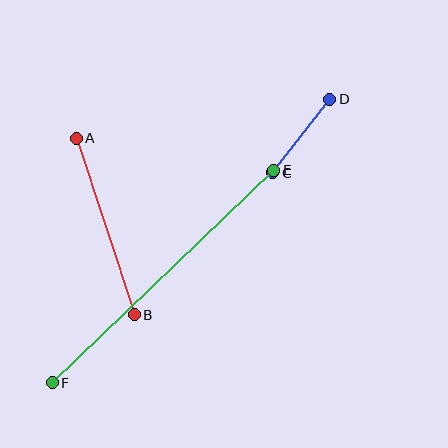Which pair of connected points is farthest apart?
Points E and F are farthest apart.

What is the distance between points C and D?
The distance is approximately 93 pixels.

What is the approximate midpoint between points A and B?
The midpoint is at approximately (105, 227) pixels.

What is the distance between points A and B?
The distance is approximately 186 pixels.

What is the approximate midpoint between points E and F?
The midpoint is at approximately (163, 276) pixels.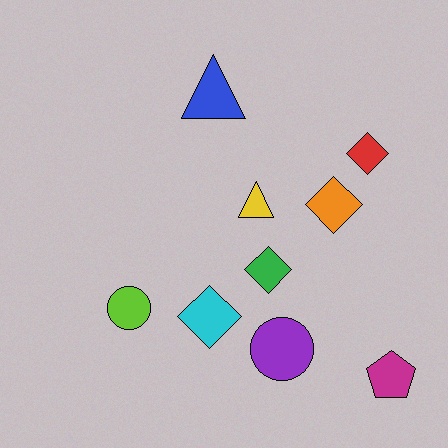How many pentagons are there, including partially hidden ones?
There is 1 pentagon.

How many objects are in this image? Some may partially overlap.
There are 9 objects.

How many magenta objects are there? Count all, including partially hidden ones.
There is 1 magenta object.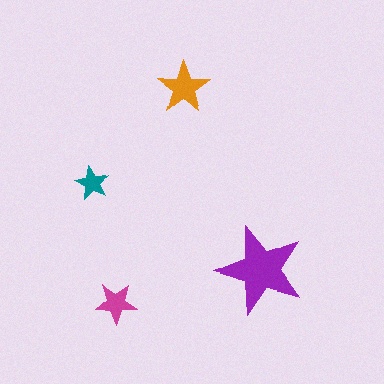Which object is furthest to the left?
The teal star is leftmost.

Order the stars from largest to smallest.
the purple one, the orange one, the magenta one, the teal one.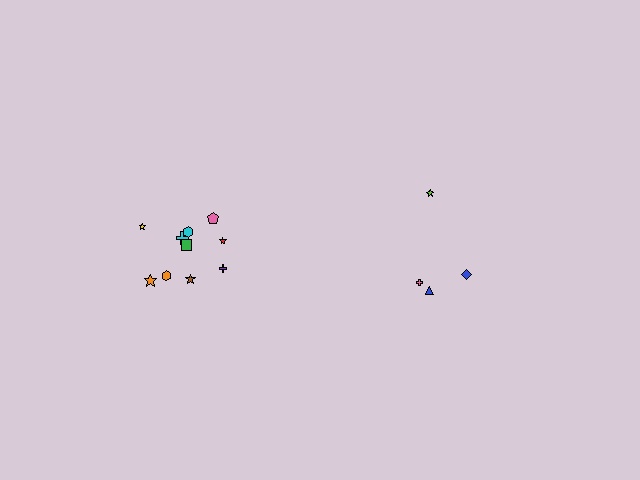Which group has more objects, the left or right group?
The left group.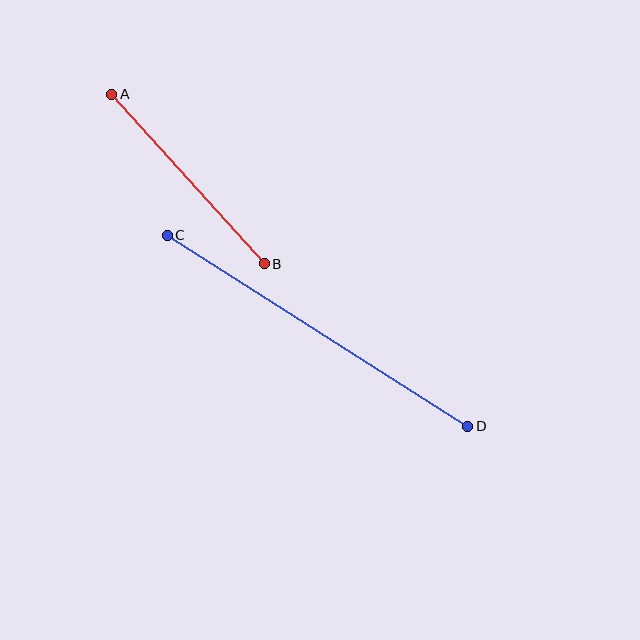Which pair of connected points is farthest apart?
Points C and D are farthest apart.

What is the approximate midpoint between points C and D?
The midpoint is at approximately (317, 331) pixels.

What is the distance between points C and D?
The distance is approximately 356 pixels.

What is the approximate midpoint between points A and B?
The midpoint is at approximately (188, 179) pixels.